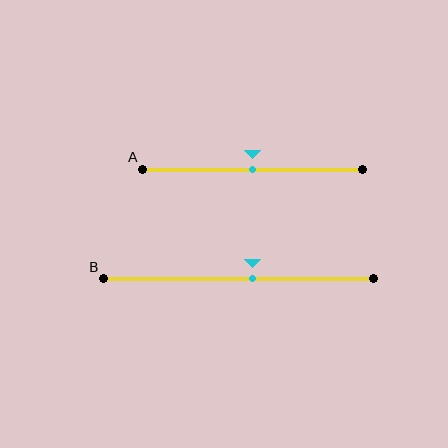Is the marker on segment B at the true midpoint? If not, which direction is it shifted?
No, the marker on segment B is shifted to the right by about 5% of the segment length.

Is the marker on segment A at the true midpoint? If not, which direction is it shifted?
Yes, the marker on segment A is at the true midpoint.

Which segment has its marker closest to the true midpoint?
Segment A has its marker closest to the true midpoint.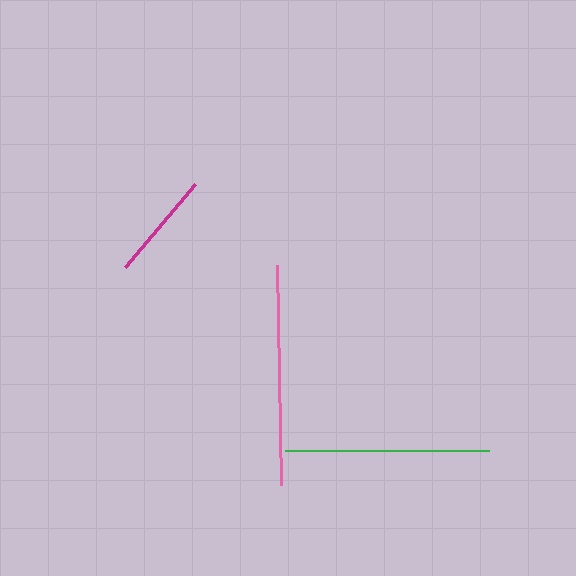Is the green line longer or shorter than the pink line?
The pink line is longer than the green line.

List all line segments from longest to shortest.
From longest to shortest: pink, green, magenta.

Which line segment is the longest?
The pink line is the longest at approximately 220 pixels.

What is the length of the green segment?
The green segment is approximately 205 pixels long.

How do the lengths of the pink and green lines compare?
The pink and green lines are approximately the same length.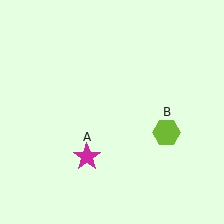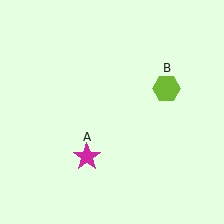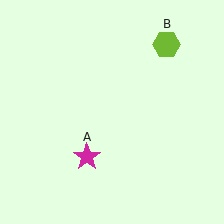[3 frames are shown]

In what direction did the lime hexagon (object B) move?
The lime hexagon (object B) moved up.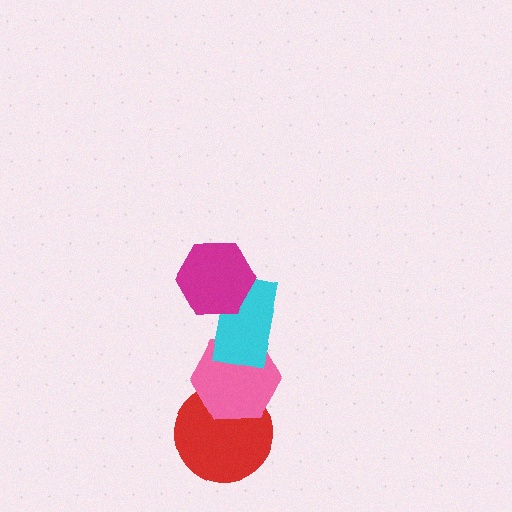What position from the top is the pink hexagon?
The pink hexagon is 3rd from the top.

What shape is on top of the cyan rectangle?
The magenta hexagon is on top of the cyan rectangle.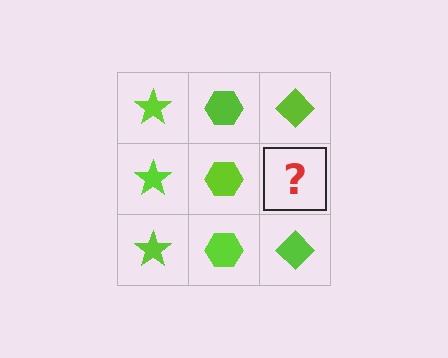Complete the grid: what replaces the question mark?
The question mark should be replaced with a lime diamond.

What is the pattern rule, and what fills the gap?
The rule is that each column has a consistent shape. The gap should be filled with a lime diamond.